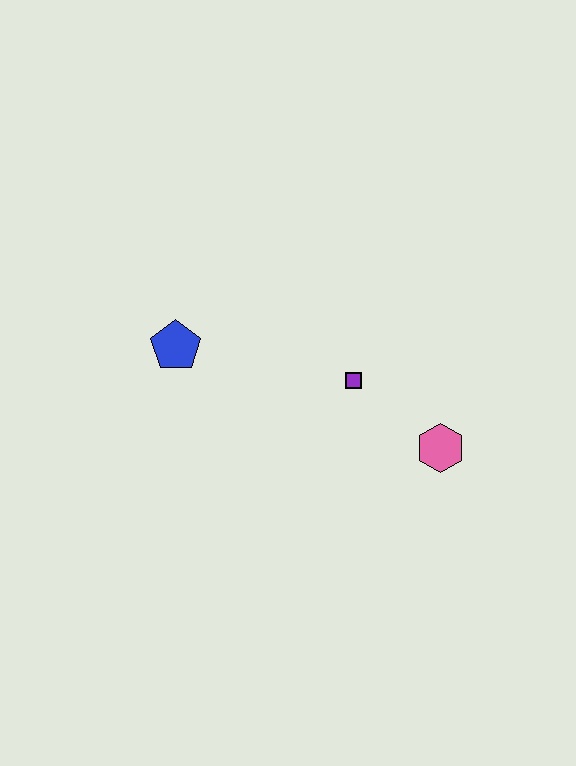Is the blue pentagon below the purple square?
No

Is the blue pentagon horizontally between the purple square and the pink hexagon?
No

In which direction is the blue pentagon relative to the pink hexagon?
The blue pentagon is to the left of the pink hexagon.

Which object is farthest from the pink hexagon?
The blue pentagon is farthest from the pink hexagon.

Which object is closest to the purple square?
The pink hexagon is closest to the purple square.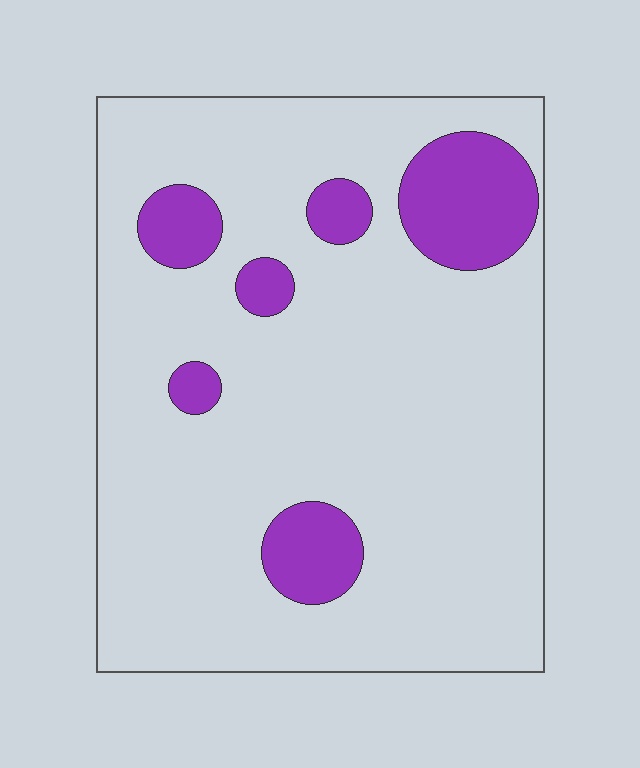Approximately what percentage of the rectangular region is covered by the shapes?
Approximately 15%.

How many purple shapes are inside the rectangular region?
6.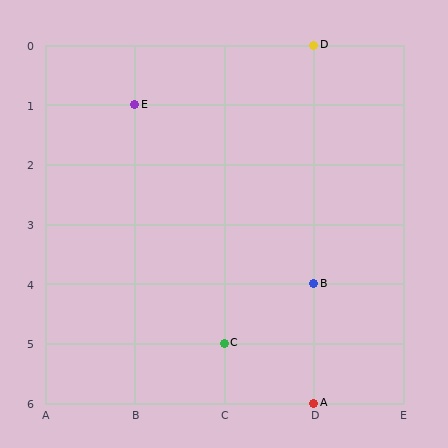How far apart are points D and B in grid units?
Points D and B are 4 rows apart.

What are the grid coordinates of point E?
Point E is at grid coordinates (B, 1).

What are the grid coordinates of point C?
Point C is at grid coordinates (C, 5).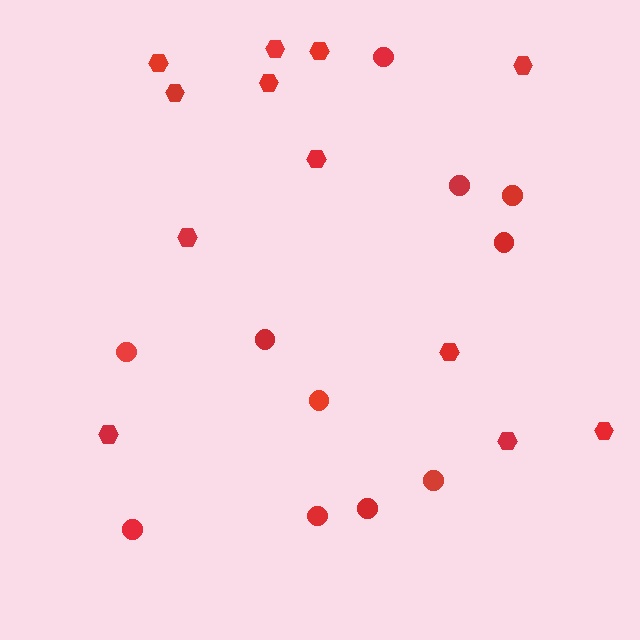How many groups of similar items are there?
There are 2 groups: one group of circles (11) and one group of hexagons (12).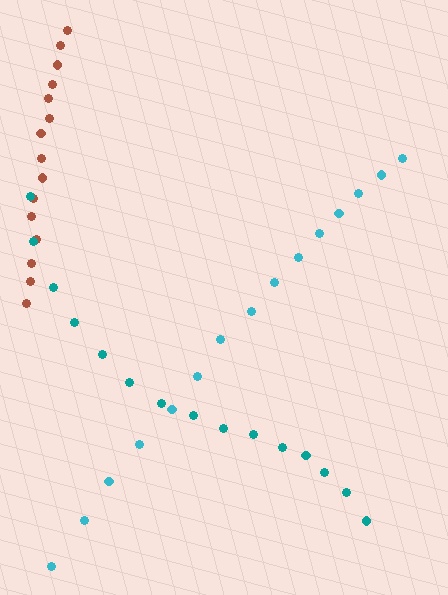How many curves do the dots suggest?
There are 3 distinct paths.